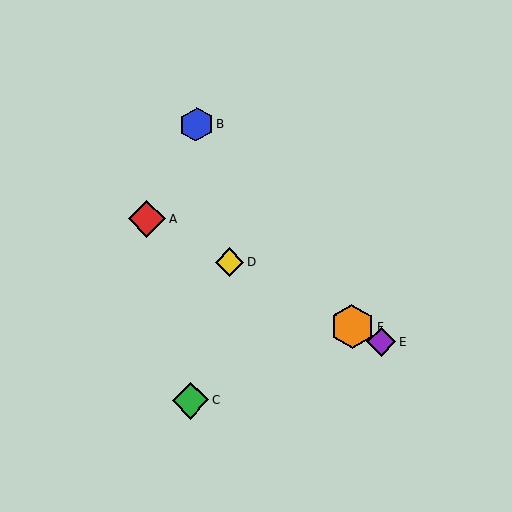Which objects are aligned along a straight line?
Objects A, D, E, F are aligned along a straight line.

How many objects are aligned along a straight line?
4 objects (A, D, E, F) are aligned along a straight line.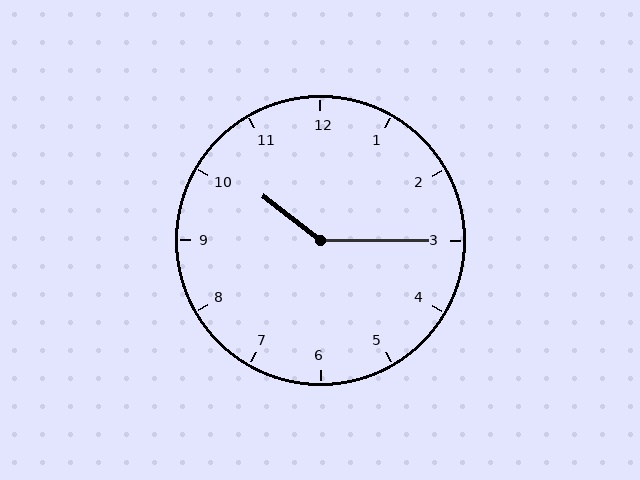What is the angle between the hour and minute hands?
Approximately 142 degrees.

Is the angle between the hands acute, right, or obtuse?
It is obtuse.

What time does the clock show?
10:15.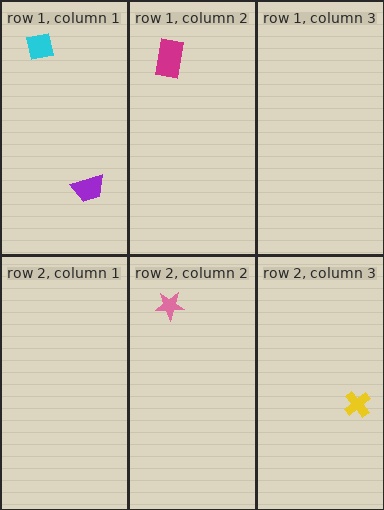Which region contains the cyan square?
The row 1, column 1 region.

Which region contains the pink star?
The row 2, column 2 region.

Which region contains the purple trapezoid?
The row 1, column 1 region.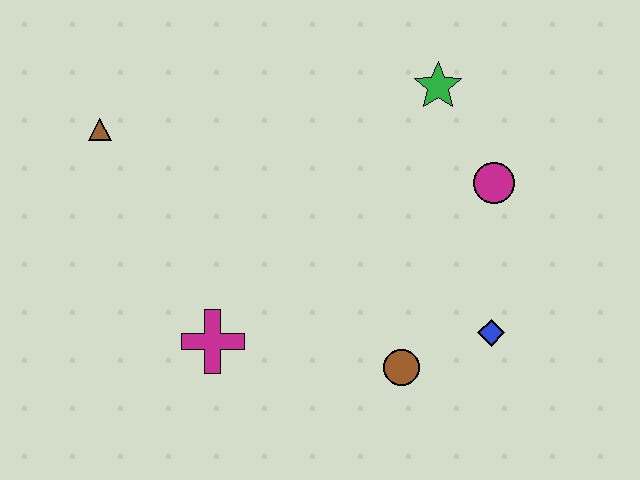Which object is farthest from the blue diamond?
The brown triangle is farthest from the blue diamond.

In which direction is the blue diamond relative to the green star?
The blue diamond is below the green star.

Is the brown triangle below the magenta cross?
No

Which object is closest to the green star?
The magenta circle is closest to the green star.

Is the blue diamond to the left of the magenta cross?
No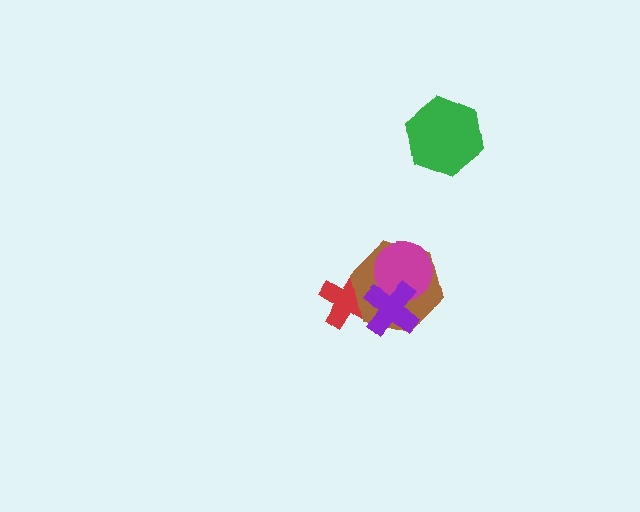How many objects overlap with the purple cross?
3 objects overlap with the purple cross.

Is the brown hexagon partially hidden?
Yes, it is partially covered by another shape.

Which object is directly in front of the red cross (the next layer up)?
The brown hexagon is directly in front of the red cross.